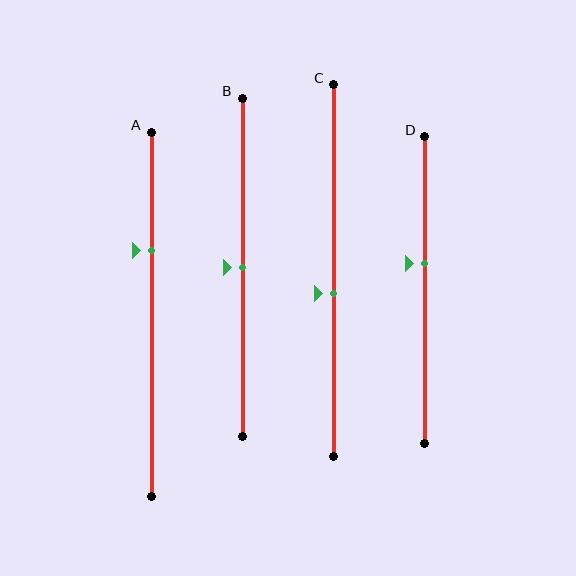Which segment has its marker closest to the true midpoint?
Segment B has its marker closest to the true midpoint.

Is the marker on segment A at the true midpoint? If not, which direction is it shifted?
No, the marker on segment A is shifted upward by about 18% of the segment length.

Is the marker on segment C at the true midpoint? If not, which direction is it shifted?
No, the marker on segment C is shifted downward by about 6% of the segment length.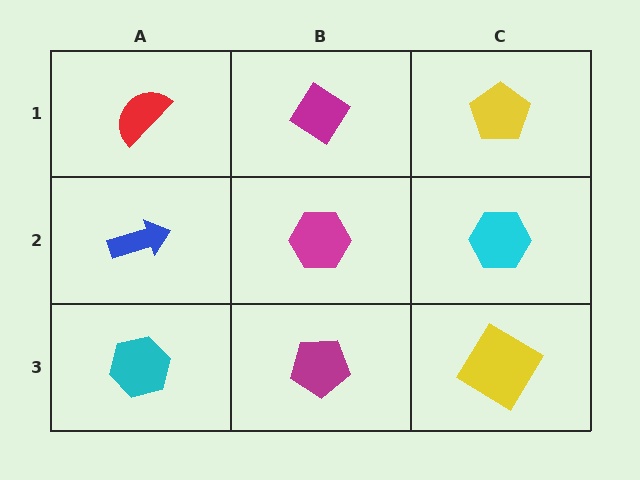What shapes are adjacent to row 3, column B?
A magenta hexagon (row 2, column B), a cyan hexagon (row 3, column A), a yellow diamond (row 3, column C).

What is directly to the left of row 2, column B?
A blue arrow.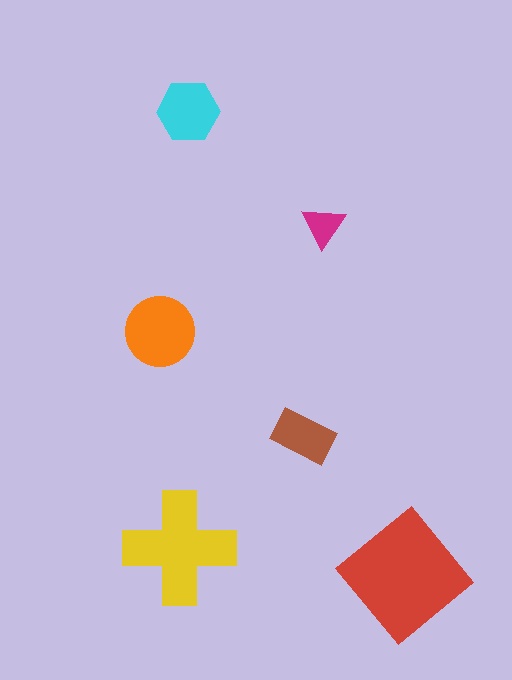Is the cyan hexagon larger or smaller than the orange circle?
Smaller.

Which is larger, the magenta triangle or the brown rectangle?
The brown rectangle.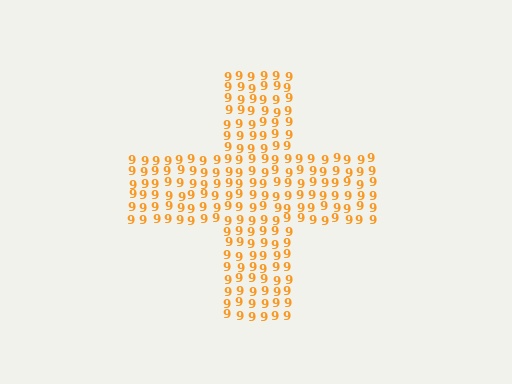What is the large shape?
The large shape is a cross.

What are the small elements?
The small elements are digit 9's.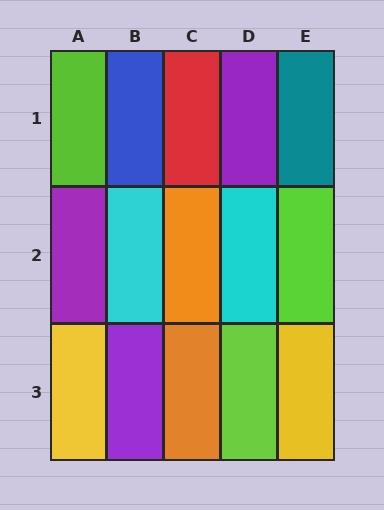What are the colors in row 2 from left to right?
Purple, cyan, orange, cyan, lime.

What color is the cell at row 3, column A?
Yellow.